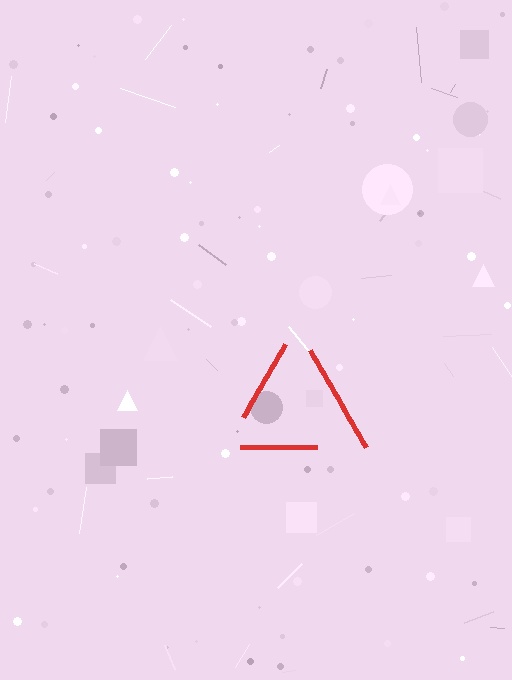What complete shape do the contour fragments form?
The contour fragments form a triangle.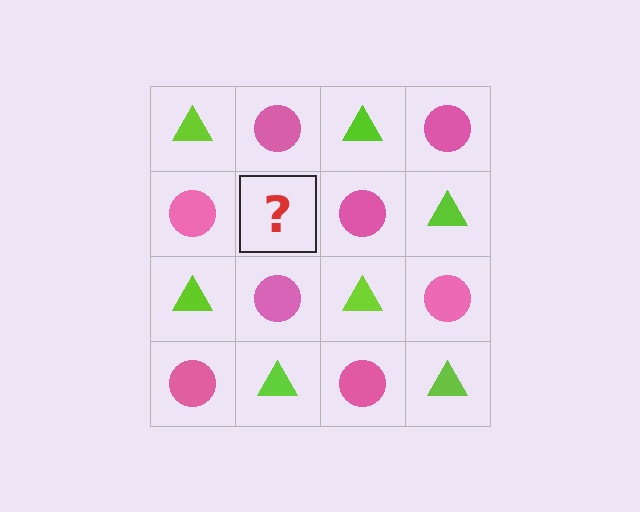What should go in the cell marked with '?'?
The missing cell should contain a lime triangle.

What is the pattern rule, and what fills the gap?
The rule is that it alternates lime triangle and pink circle in a checkerboard pattern. The gap should be filled with a lime triangle.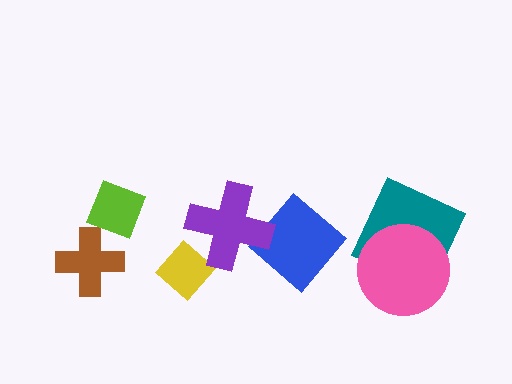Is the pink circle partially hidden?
No, no other shape covers it.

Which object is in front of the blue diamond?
The purple cross is in front of the blue diamond.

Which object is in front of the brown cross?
The lime diamond is in front of the brown cross.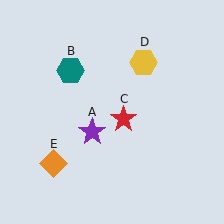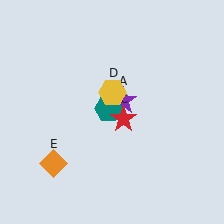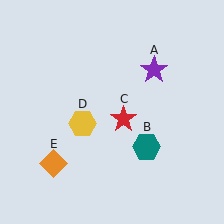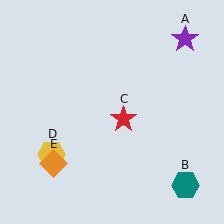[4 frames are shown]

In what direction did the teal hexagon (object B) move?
The teal hexagon (object B) moved down and to the right.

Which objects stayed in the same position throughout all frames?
Red star (object C) and orange diamond (object E) remained stationary.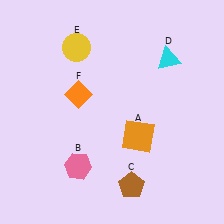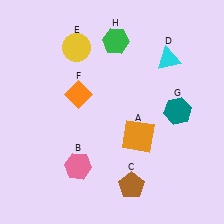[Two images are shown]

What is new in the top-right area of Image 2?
A green hexagon (H) was added in the top-right area of Image 2.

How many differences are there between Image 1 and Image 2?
There are 2 differences between the two images.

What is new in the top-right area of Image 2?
A teal hexagon (G) was added in the top-right area of Image 2.